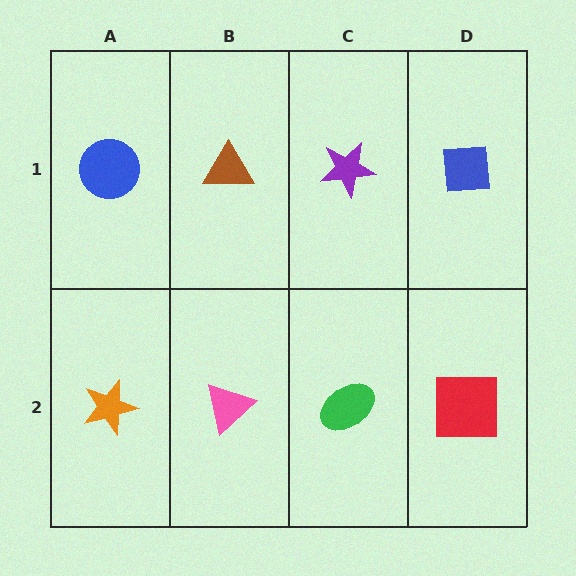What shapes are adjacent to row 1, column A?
An orange star (row 2, column A), a brown triangle (row 1, column B).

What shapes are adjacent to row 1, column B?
A pink triangle (row 2, column B), a blue circle (row 1, column A), a purple star (row 1, column C).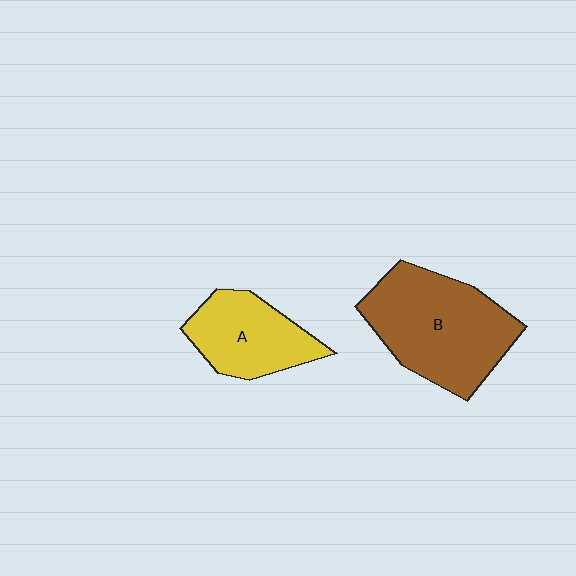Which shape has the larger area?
Shape B (brown).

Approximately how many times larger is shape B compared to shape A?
Approximately 1.6 times.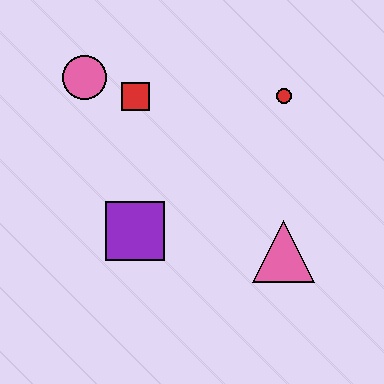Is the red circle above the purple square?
Yes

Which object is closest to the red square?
The pink circle is closest to the red square.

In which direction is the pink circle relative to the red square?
The pink circle is to the left of the red square.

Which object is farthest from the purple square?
The red circle is farthest from the purple square.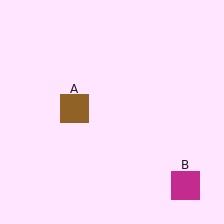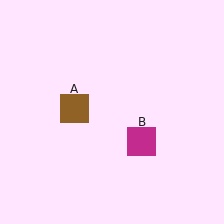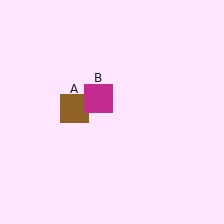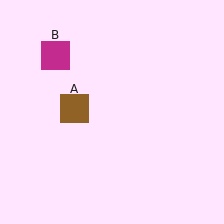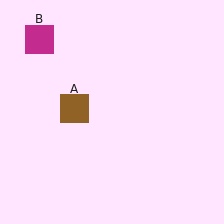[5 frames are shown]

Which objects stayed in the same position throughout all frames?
Brown square (object A) remained stationary.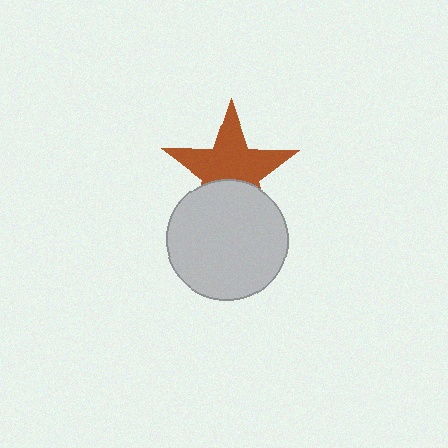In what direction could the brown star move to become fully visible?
The brown star could move up. That would shift it out from behind the light gray circle entirely.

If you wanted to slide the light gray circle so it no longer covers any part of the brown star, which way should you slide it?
Slide it down — that is the most direct way to separate the two shapes.